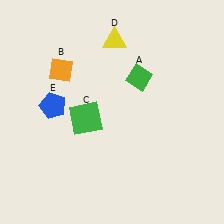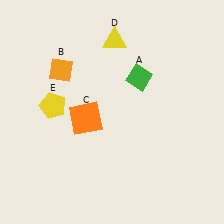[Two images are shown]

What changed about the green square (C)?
In Image 1, C is green. In Image 2, it changed to orange.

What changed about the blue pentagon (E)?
In Image 1, E is blue. In Image 2, it changed to yellow.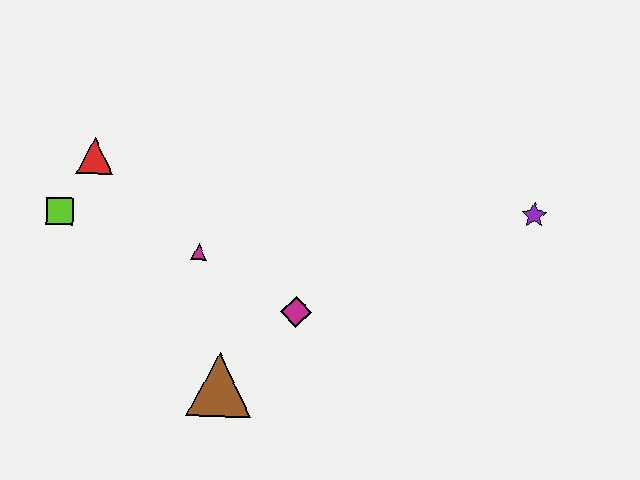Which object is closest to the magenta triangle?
The magenta diamond is closest to the magenta triangle.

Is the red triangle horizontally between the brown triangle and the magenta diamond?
No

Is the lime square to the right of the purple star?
No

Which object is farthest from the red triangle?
The purple star is farthest from the red triangle.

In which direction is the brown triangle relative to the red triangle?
The brown triangle is below the red triangle.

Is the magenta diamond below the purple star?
Yes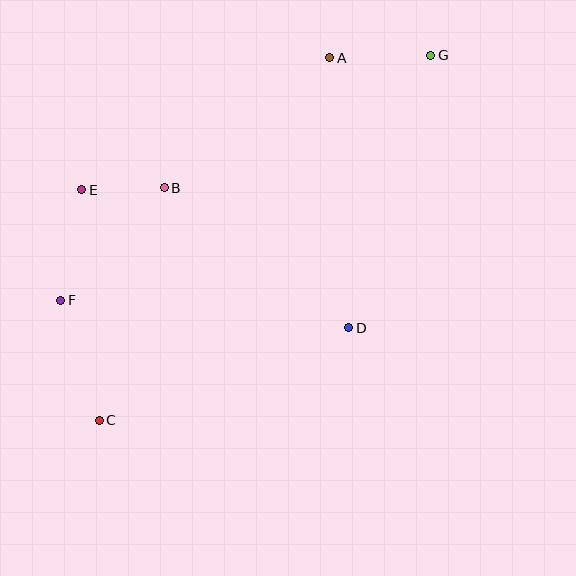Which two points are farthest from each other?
Points C and G are farthest from each other.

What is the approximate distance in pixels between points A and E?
The distance between A and E is approximately 281 pixels.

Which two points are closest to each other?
Points B and E are closest to each other.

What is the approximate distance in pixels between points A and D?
The distance between A and D is approximately 271 pixels.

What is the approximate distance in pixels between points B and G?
The distance between B and G is approximately 298 pixels.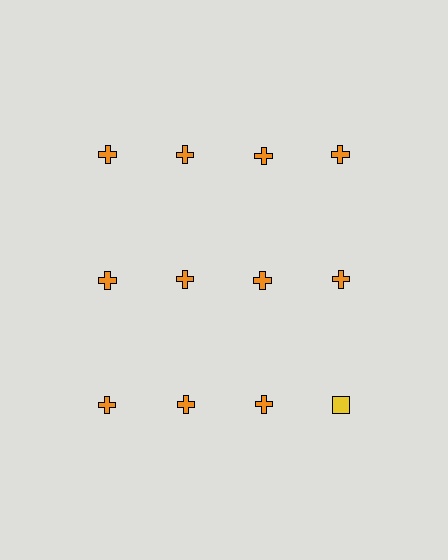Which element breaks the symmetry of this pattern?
The yellow square in the third row, second from right column breaks the symmetry. All other shapes are orange crosses.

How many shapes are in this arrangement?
There are 12 shapes arranged in a grid pattern.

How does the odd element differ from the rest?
It differs in both color (yellow instead of orange) and shape (square instead of cross).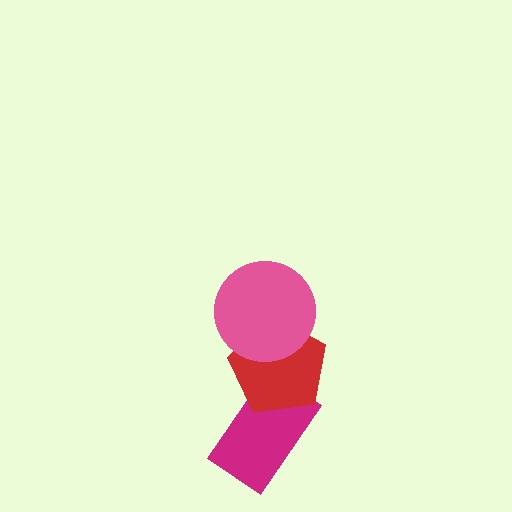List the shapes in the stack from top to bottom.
From top to bottom: the pink circle, the red pentagon, the magenta rectangle.